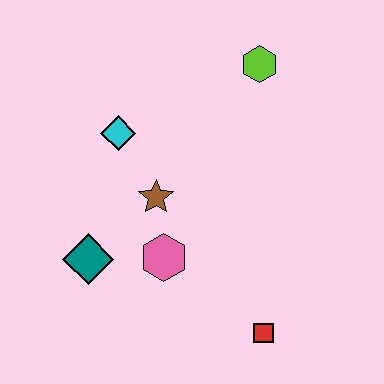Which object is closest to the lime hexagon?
The cyan diamond is closest to the lime hexagon.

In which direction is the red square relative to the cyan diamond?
The red square is below the cyan diamond.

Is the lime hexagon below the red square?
No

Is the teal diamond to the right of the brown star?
No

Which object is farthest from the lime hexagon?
The red square is farthest from the lime hexagon.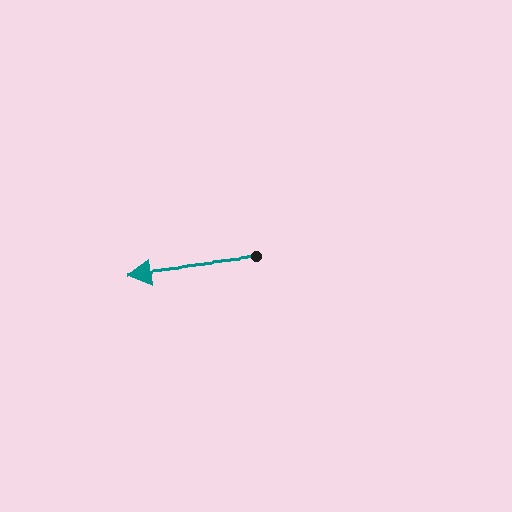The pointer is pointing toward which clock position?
Roughly 9 o'clock.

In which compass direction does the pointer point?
West.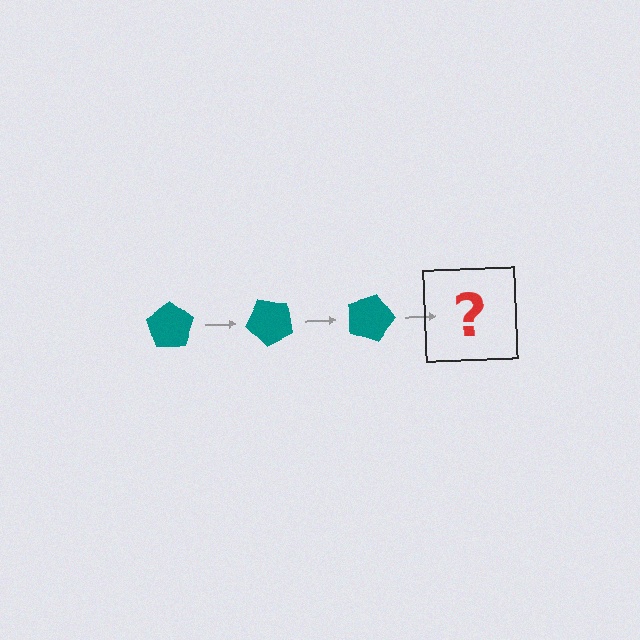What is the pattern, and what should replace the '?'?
The pattern is that the pentagon rotates 45 degrees each step. The '?' should be a teal pentagon rotated 135 degrees.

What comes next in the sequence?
The next element should be a teal pentagon rotated 135 degrees.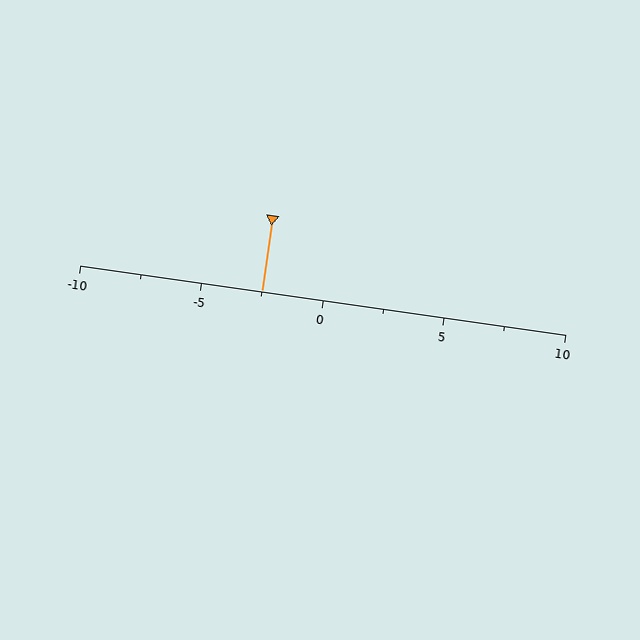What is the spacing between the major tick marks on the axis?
The major ticks are spaced 5 apart.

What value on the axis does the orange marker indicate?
The marker indicates approximately -2.5.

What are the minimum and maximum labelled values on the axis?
The axis runs from -10 to 10.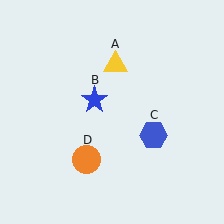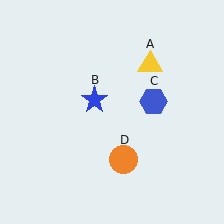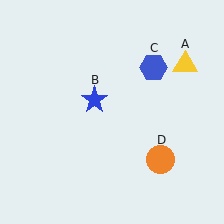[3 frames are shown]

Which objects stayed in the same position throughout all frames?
Blue star (object B) remained stationary.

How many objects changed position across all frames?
3 objects changed position: yellow triangle (object A), blue hexagon (object C), orange circle (object D).